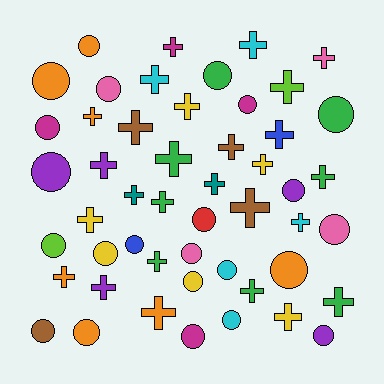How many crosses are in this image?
There are 27 crosses.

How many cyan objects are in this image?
There are 5 cyan objects.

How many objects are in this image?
There are 50 objects.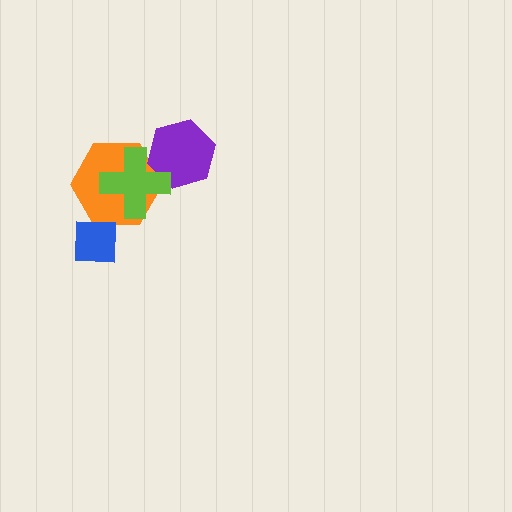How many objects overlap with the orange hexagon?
3 objects overlap with the orange hexagon.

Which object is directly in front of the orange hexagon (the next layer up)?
The purple hexagon is directly in front of the orange hexagon.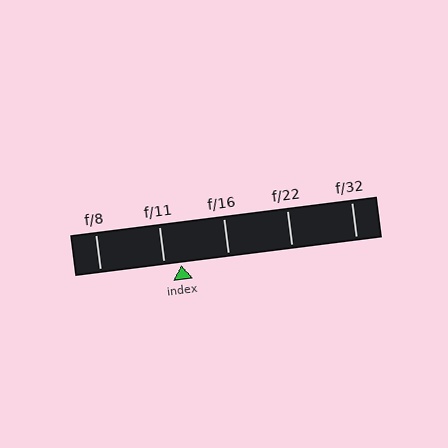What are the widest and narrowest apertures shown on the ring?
The widest aperture shown is f/8 and the narrowest is f/32.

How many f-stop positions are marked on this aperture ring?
There are 5 f-stop positions marked.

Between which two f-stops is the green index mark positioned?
The index mark is between f/11 and f/16.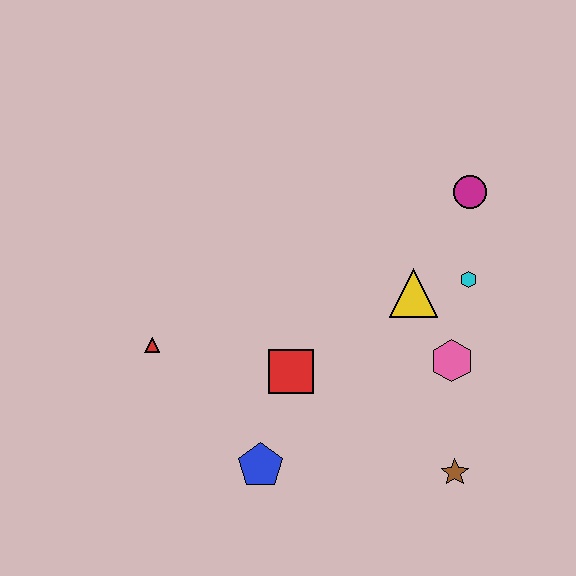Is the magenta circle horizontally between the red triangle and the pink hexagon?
No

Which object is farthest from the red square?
The magenta circle is farthest from the red square.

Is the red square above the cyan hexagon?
No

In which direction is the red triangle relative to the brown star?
The red triangle is to the left of the brown star.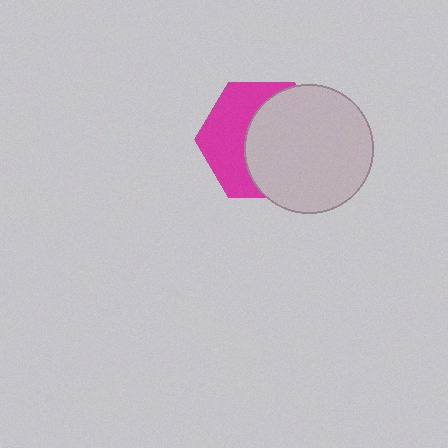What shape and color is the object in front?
The object in front is a light gray circle.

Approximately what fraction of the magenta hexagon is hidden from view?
Roughly 56% of the magenta hexagon is hidden behind the light gray circle.